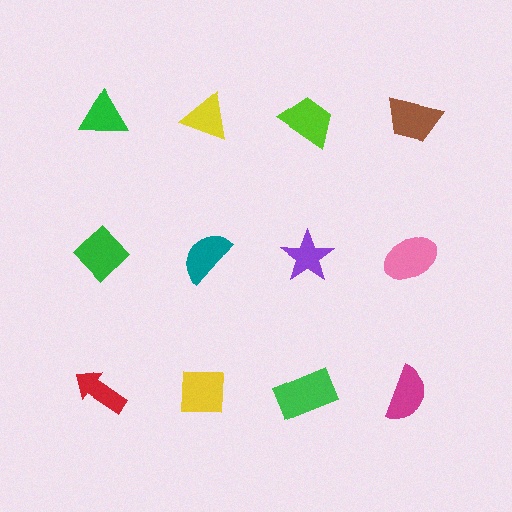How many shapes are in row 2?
4 shapes.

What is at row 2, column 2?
A teal semicircle.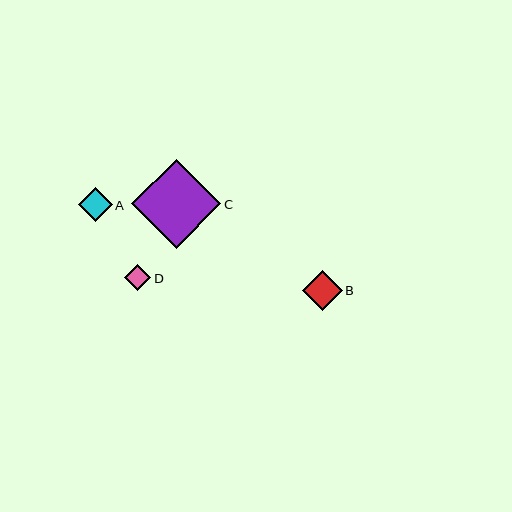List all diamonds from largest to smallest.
From largest to smallest: C, B, A, D.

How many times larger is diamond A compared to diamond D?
Diamond A is approximately 1.3 times the size of diamond D.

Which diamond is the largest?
Diamond C is the largest with a size of approximately 89 pixels.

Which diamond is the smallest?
Diamond D is the smallest with a size of approximately 27 pixels.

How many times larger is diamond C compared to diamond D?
Diamond C is approximately 3.4 times the size of diamond D.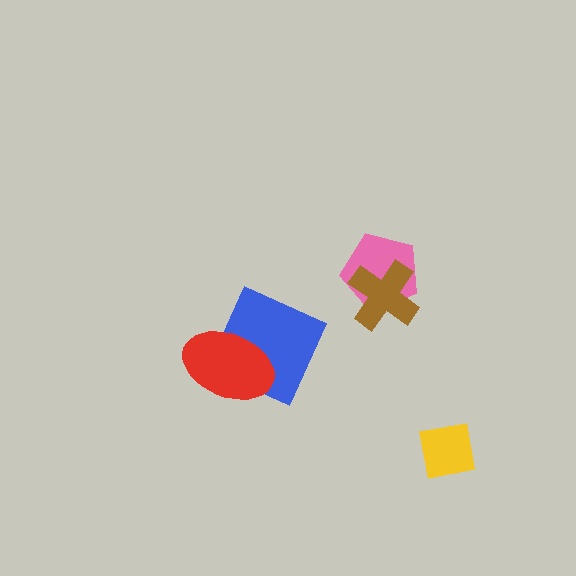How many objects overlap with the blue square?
1 object overlaps with the blue square.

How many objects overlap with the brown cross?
1 object overlaps with the brown cross.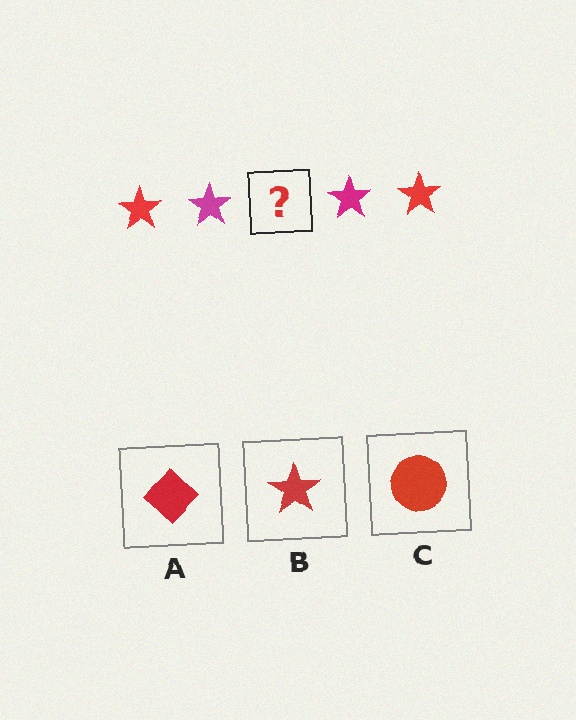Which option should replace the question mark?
Option B.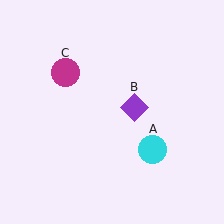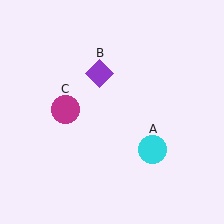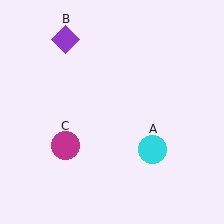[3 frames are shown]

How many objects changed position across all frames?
2 objects changed position: purple diamond (object B), magenta circle (object C).